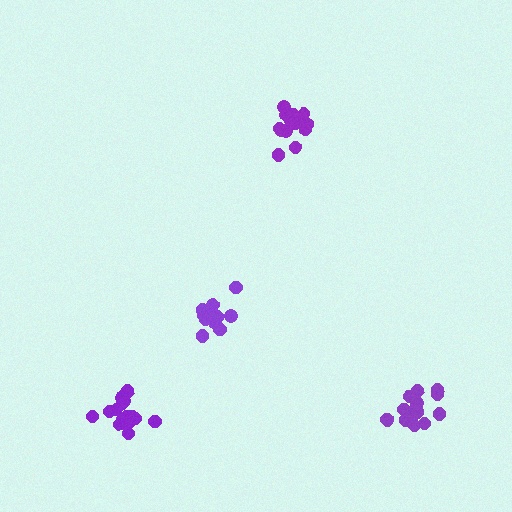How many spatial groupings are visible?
There are 4 spatial groupings.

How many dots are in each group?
Group 1: 14 dots, Group 2: 17 dots, Group 3: 18 dots, Group 4: 14 dots (63 total).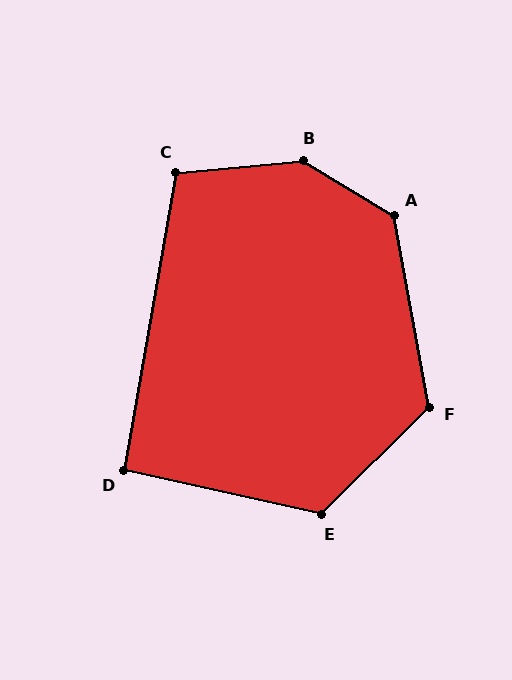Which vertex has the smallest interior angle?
D, at approximately 93 degrees.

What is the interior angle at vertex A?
Approximately 132 degrees (obtuse).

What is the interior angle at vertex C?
Approximately 105 degrees (obtuse).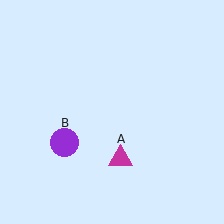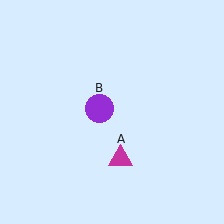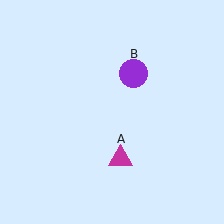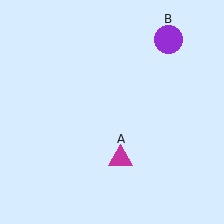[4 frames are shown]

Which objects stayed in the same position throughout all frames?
Magenta triangle (object A) remained stationary.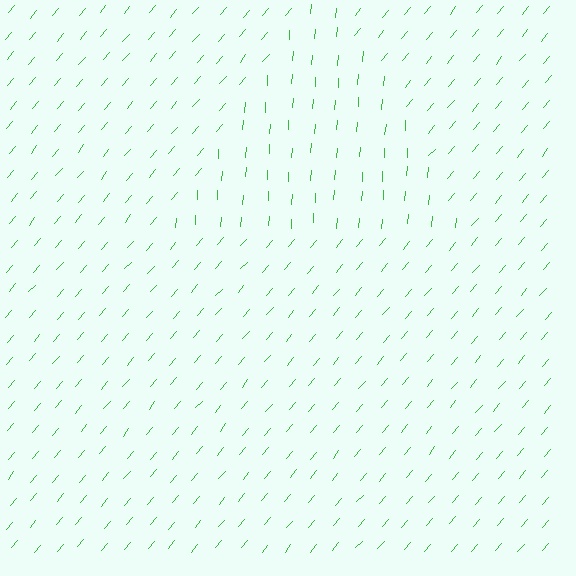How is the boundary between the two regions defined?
The boundary is defined purely by a change in line orientation (approximately 36 degrees difference). All lines are the same color and thickness.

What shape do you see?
I see a triangle.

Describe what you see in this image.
The image is filled with small green line segments. A triangle region in the image has lines oriented differently from the surrounding lines, creating a visible texture boundary.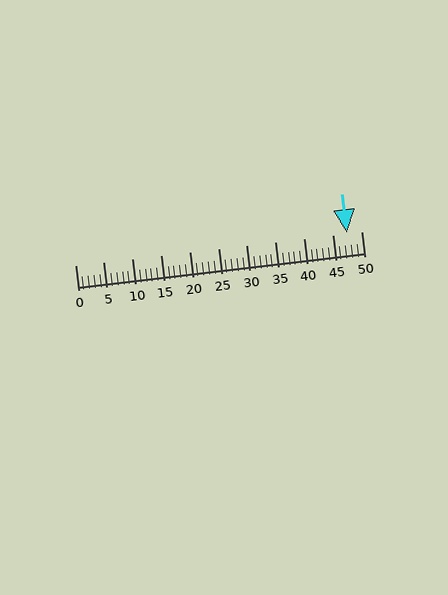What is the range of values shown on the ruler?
The ruler shows values from 0 to 50.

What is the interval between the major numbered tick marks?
The major tick marks are spaced 5 units apart.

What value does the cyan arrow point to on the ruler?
The cyan arrow points to approximately 48.